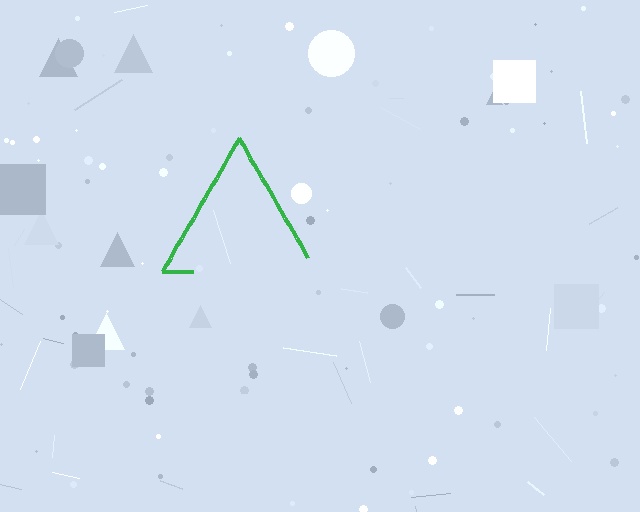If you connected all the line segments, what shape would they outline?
They would outline a triangle.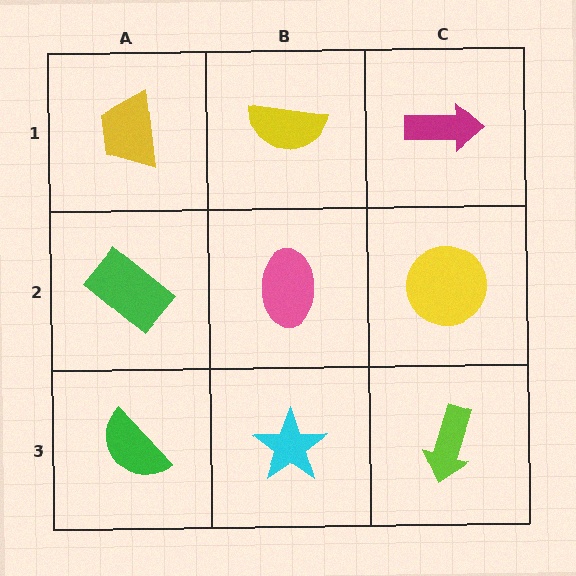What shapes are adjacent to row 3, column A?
A green rectangle (row 2, column A), a cyan star (row 3, column B).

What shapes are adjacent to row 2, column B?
A yellow semicircle (row 1, column B), a cyan star (row 3, column B), a green rectangle (row 2, column A), a yellow circle (row 2, column C).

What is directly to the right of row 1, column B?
A magenta arrow.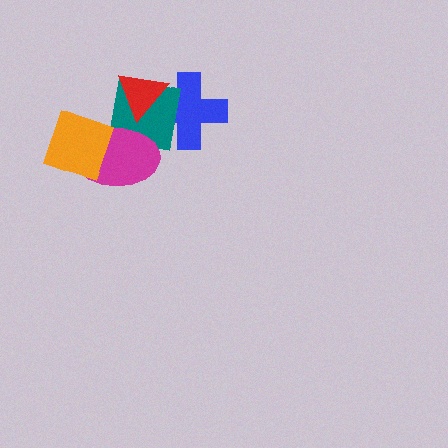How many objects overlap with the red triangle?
2 objects overlap with the red triangle.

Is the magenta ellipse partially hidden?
Yes, it is partially covered by another shape.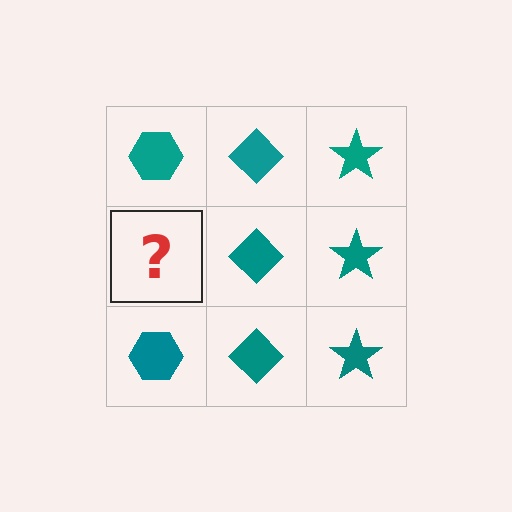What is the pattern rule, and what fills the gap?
The rule is that each column has a consistent shape. The gap should be filled with a teal hexagon.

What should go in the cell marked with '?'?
The missing cell should contain a teal hexagon.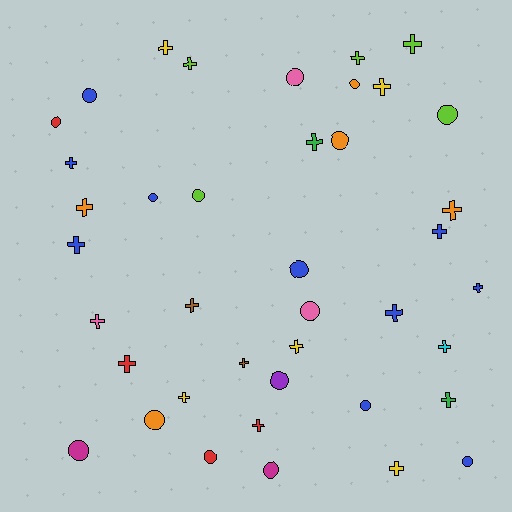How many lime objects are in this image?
There are 5 lime objects.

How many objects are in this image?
There are 40 objects.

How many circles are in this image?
There are 17 circles.